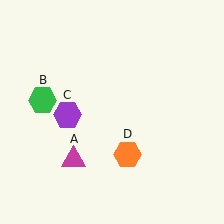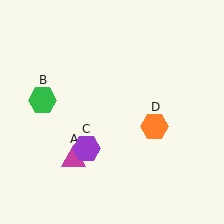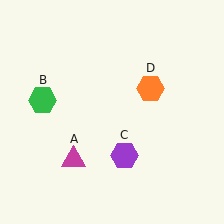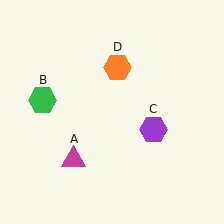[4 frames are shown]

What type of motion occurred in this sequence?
The purple hexagon (object C), orange hexagon (object D) rotated counterclockwise around the center of the scene.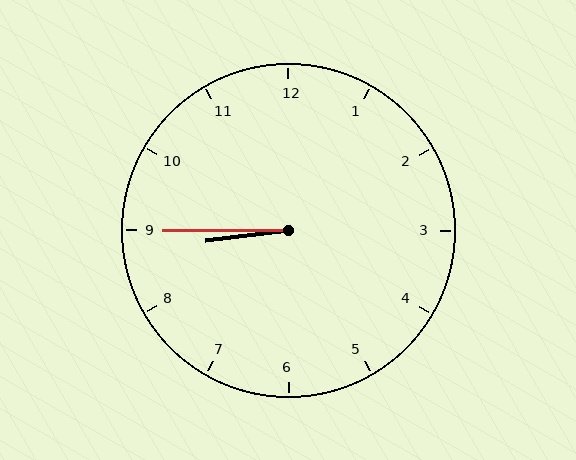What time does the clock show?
8:45.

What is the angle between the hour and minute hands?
Approximately 8 degrees.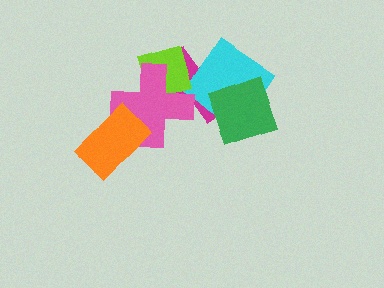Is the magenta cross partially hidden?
Yes, it is partially covered by another shape.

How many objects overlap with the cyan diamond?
2 objects overlap with the cyan diamond.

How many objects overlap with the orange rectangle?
1 object overlaps with the orange rectangle.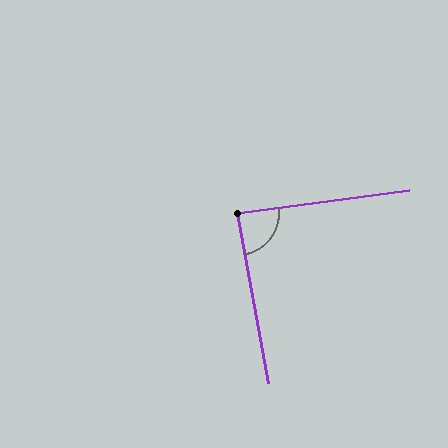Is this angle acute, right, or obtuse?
It is approximately a right angle.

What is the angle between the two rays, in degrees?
Approximately 87 degrees.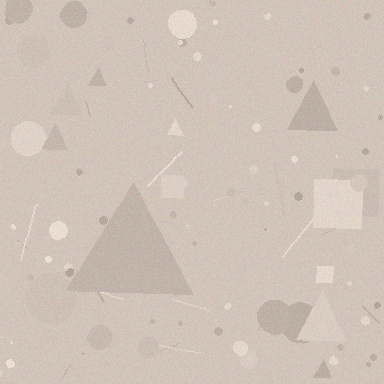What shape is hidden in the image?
A triangle is hidden in the image.